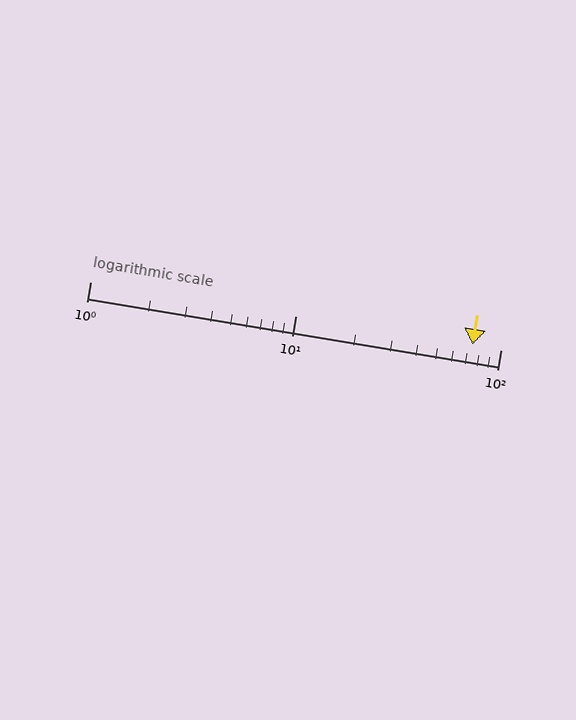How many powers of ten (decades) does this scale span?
The scale spans 2 decades, from 1 to 100.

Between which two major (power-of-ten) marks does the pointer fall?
The pointer is between 10 and 100.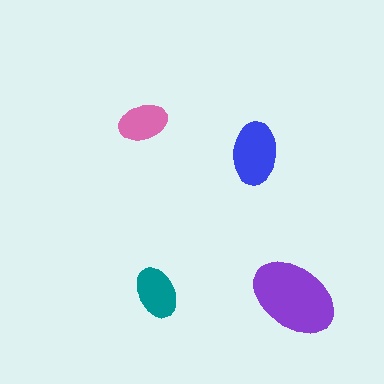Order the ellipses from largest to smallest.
the purple one, the blue one, the teal one, the pink one.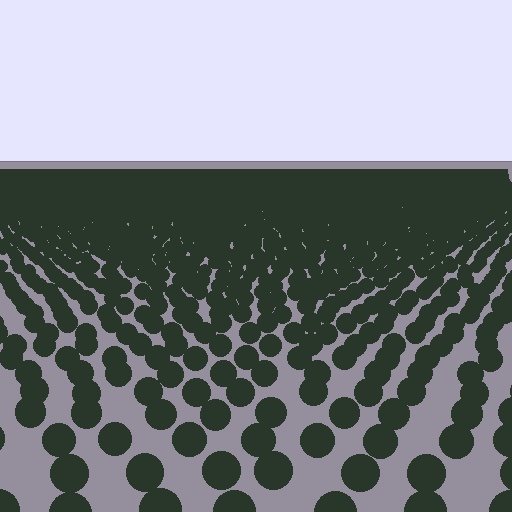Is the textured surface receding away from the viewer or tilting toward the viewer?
The surface is receding away from the viewer. Texture elements get smaller and denser toward the top.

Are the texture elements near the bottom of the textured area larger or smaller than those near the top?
Larger. Near the bottom, elements are closer to the viewer and appear at a bigger on-screen size.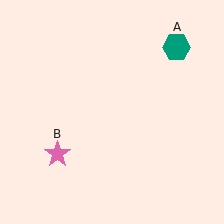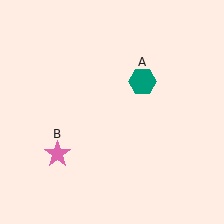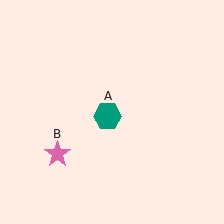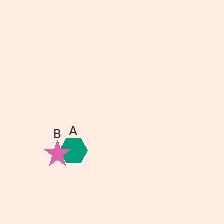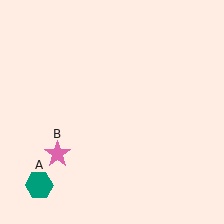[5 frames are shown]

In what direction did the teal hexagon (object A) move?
The teal hexagon (object A) moved down and to the left.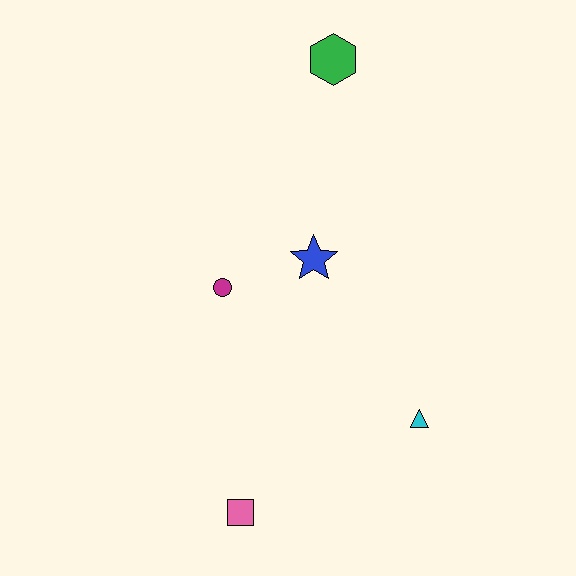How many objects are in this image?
There are 5 objects.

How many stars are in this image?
There is 1 star.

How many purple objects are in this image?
There are no purple objects.